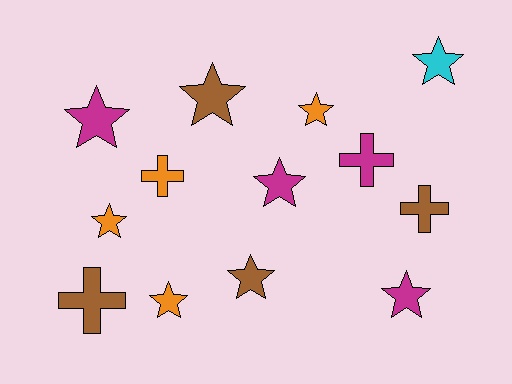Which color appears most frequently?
Brown, with 4 objects.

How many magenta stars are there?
There are 3 magenta stars.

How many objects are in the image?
There are 13 objects.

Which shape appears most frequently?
Star, with 9 objects.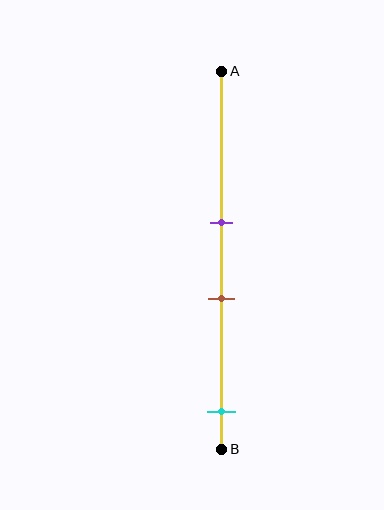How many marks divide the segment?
There are 3 marks dividing the segment.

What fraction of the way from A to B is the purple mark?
The purple mark is approximately 40% (0.4) of the way from A to B.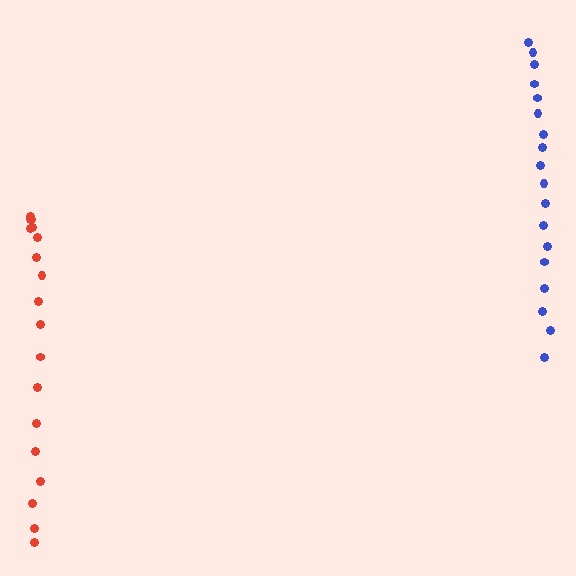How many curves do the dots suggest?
There are 2 distinct paths.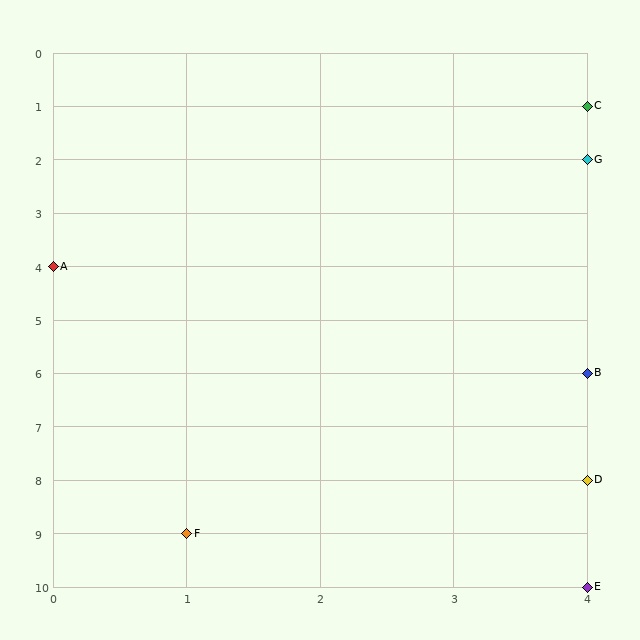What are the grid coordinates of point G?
Point G is at grid coordinates (4, 2).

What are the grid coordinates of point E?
Point E is at grid coordinates (4, 10).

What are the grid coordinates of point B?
Point B is at grid coordinates (4, 6).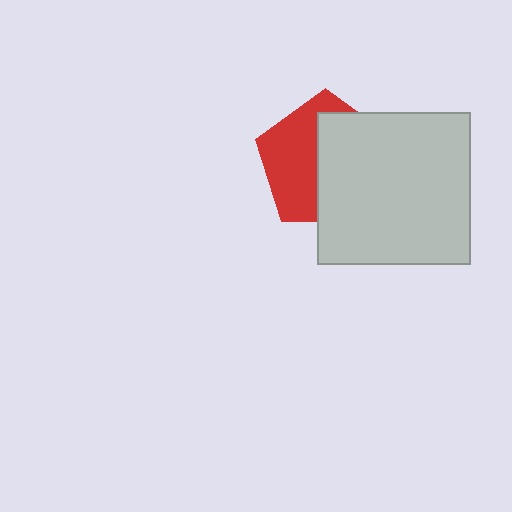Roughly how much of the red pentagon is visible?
About half of it is visible (roughly 46%).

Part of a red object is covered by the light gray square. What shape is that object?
It is a pentagon.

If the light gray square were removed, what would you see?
You would see the complete red pentagon.